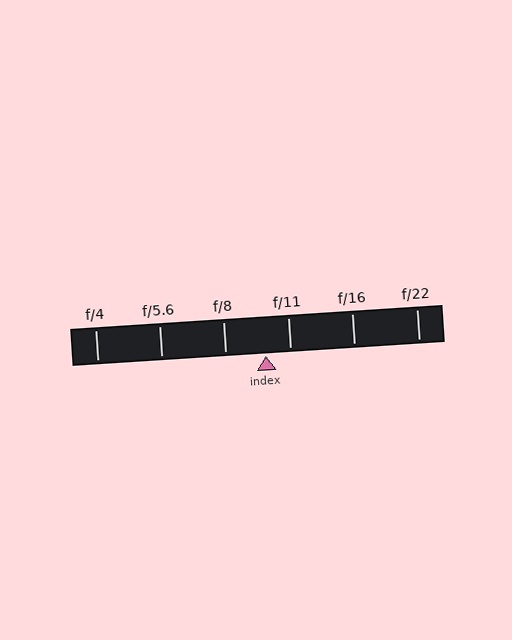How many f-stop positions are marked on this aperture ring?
There are 6 f-stop positions marked.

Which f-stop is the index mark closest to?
The index mark is closest to f/11.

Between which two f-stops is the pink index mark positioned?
The index mark is between f/8 and f/11.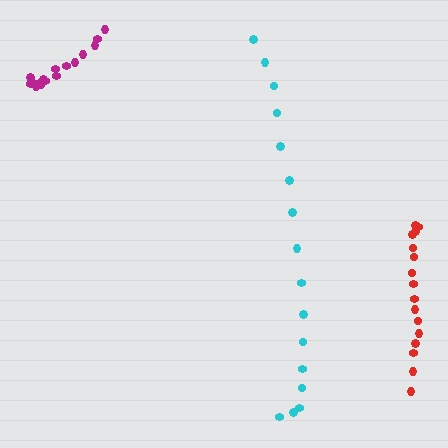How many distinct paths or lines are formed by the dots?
There are 3 distinct paths.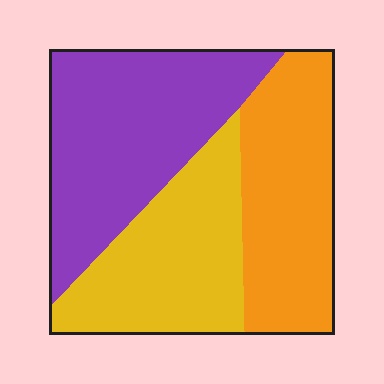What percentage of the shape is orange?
Orange takes up between a quarter and a half of the shape.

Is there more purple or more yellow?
Purple.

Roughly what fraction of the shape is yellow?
Yellow takes up about one third (1/3) of the shape.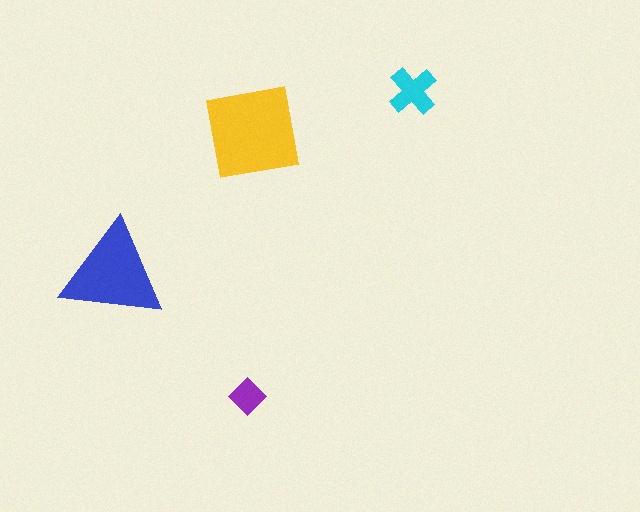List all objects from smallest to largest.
The purple diamond, the cyan cross, the blue triangle, the yellow square.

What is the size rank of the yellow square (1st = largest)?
1st.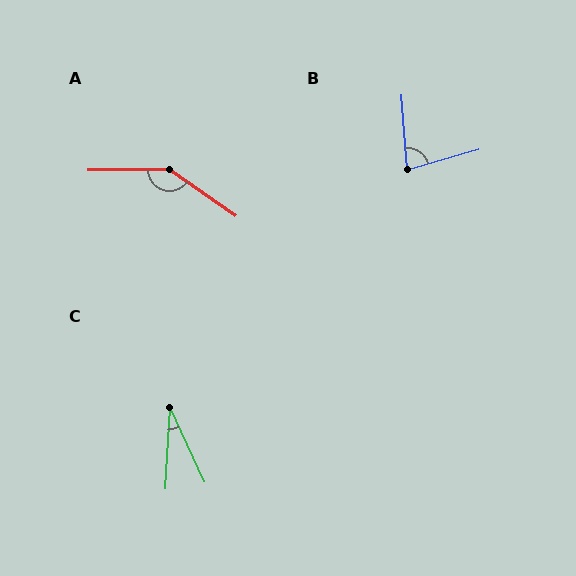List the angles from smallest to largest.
C (28°), B (78°), A (145°).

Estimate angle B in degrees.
Approximately 78 degrees.